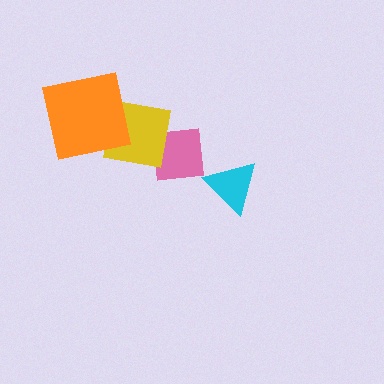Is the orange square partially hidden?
No, no other shape covers it.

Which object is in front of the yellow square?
The orange square is in front of the yellow square.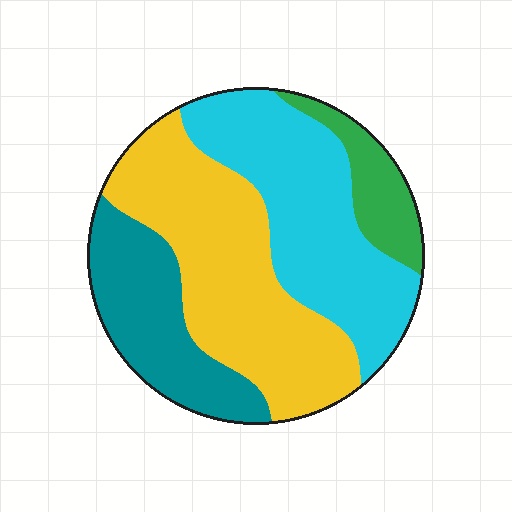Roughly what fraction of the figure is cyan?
Cyan takes up between a quarter and a half of the figure.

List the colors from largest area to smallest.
From largest to smallest: yellow, cyan, teal, green.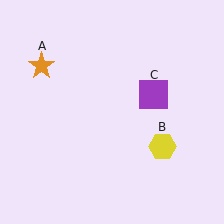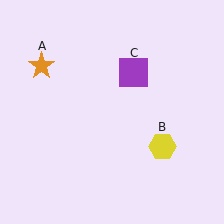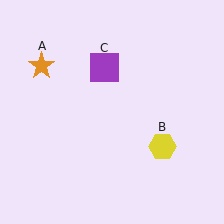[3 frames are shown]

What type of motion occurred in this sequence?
The purple square (object C) rotated counterclockwise around the center of the scene.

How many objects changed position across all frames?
1 object changed position: purple square (object C).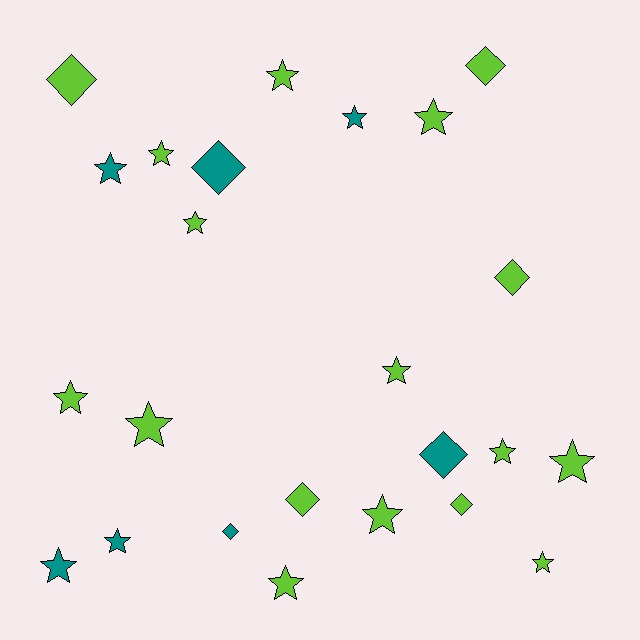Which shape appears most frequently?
Star, with 16 objects.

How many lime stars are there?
There are 12 lime stars.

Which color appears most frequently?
Lime, with 17 objects.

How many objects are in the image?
There are 24 objects.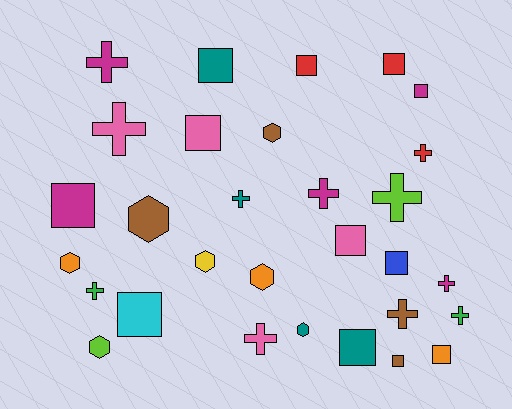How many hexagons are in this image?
There are 7 hexagons.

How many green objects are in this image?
There are 2 green objects.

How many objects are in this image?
There are 30 objects.